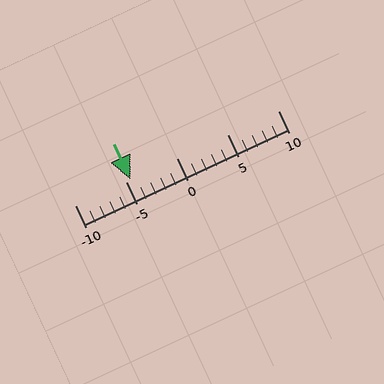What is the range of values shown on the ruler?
The ruler shows values from -10 to 10.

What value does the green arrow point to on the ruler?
The green arrow points to approximately -4.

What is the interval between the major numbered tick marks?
The major tick marks are spaced 5 units apart.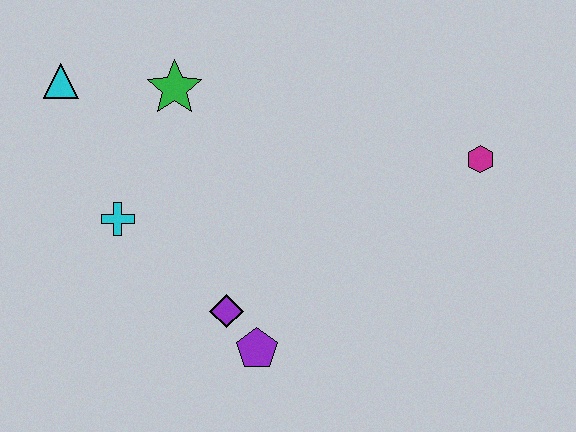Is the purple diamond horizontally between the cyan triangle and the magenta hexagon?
Yes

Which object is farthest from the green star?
The magenta hexagon is farthest from the green star.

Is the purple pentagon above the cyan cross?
No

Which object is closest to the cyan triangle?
The green star is closest to the cyan triangle.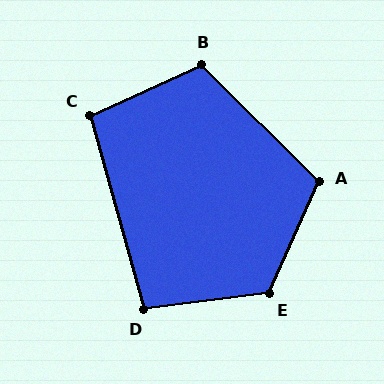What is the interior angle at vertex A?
Approximately 111 degrees (obtuse).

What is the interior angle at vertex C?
Approximately 99 degrees (obtuse).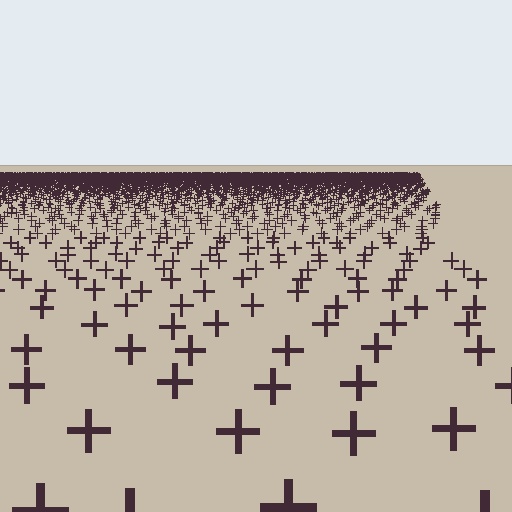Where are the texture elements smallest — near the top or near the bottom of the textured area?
Near the top.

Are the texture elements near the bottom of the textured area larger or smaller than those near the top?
Larger. Near the bottom, elements are closer to the viewer and appear at a bigger on-screen size.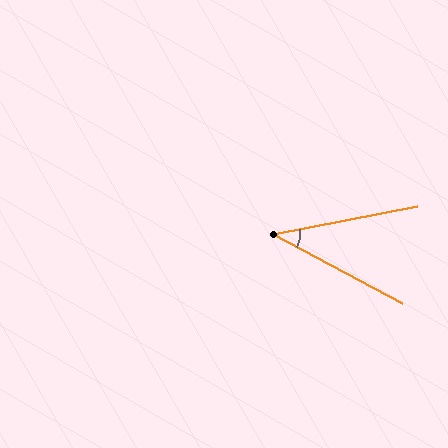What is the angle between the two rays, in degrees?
Approximately 39 degrees.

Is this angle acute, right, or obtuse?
It is acute.